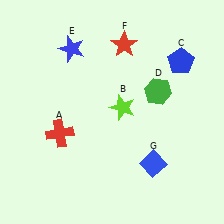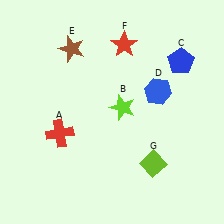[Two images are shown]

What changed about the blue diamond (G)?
In Image 1, G is blue. In Image 2, it changed to lime.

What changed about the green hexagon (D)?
In Image 1, D is green. In Image 2, it changed to blue.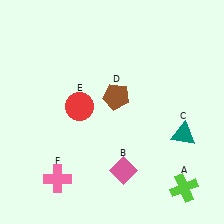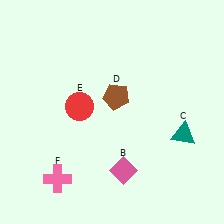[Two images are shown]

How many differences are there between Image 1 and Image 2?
There is 1 difference between the two images.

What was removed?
The lime cross (A) was removed in Image 2.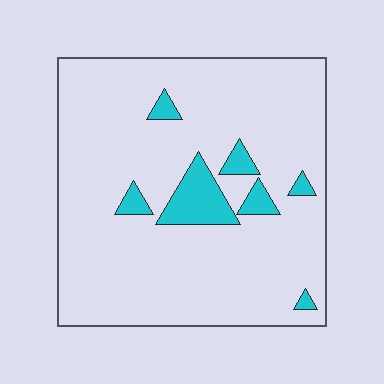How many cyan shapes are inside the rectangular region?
7.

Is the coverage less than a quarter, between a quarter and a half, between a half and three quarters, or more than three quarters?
Less than a quarter.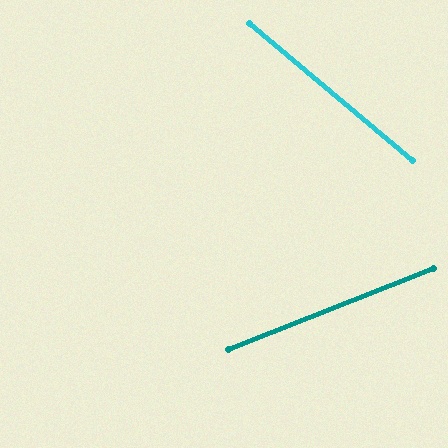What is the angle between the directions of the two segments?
Approximately 62 degrees.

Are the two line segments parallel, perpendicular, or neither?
Neither parallel nor perpendicular — they differ by about 62°.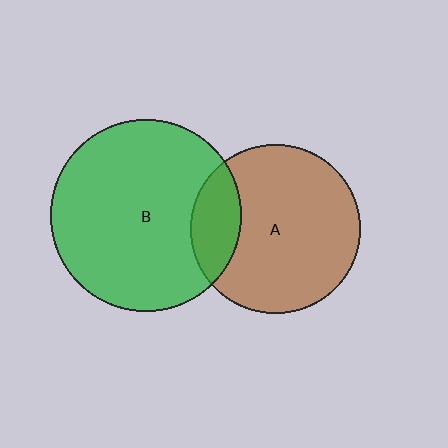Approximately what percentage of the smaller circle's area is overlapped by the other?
Approximately 20%.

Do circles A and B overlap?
Yes.